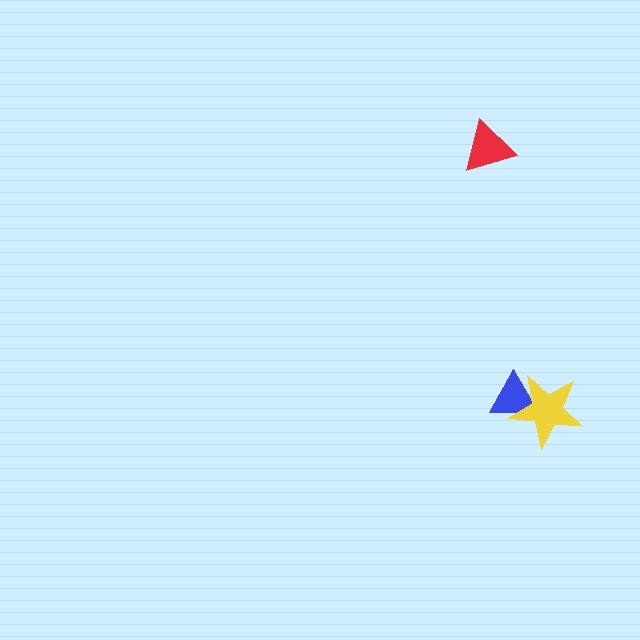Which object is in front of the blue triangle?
The yellow star is in front of the blue triangle.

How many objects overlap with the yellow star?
1 object overlaps with the yellow star.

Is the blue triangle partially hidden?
Yes, it is partially covered by another shape.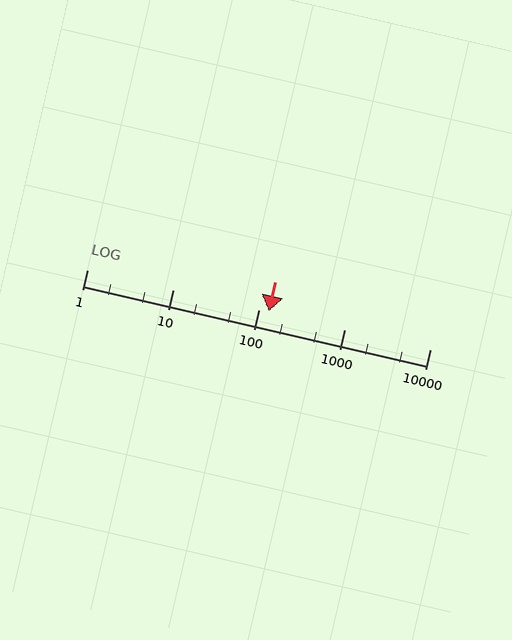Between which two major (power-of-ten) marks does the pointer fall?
The pointer is between 100 and 1000.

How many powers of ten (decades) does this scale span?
The scale spans 4 decades, from 1 to 10000.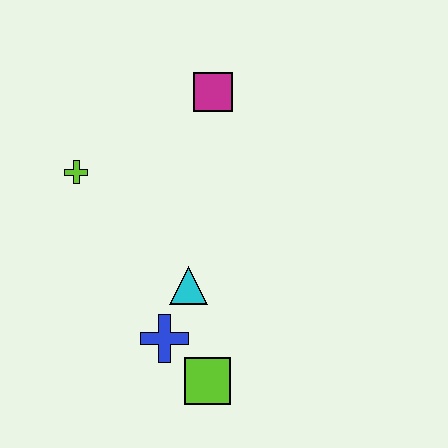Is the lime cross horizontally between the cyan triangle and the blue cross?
No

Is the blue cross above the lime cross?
No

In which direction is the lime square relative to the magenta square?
The lime square is below the magenta square.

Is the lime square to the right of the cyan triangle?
Yes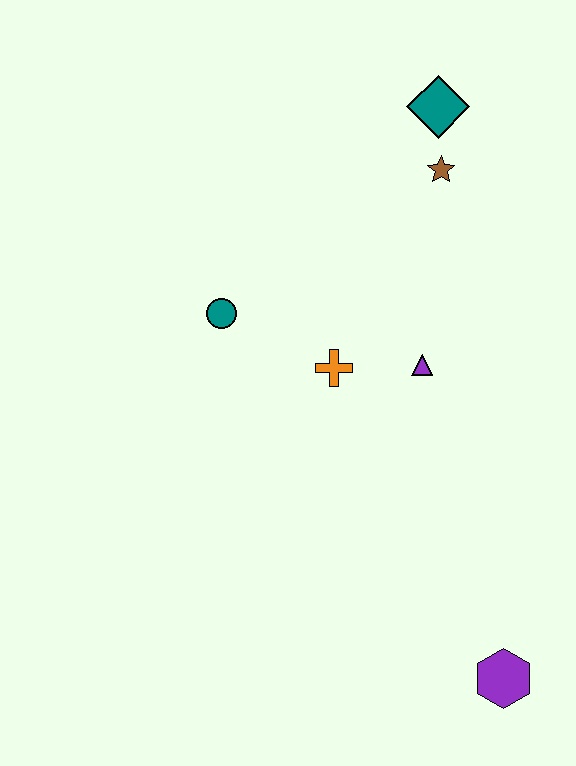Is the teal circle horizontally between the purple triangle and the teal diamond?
No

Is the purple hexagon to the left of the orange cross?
No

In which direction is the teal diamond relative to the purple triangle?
The teal diamond is above the purple triangle.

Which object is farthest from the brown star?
The purple hexagon is farthest from the brown star.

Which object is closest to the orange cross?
The purple triangle is closest to the orange cross.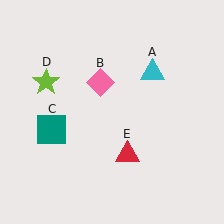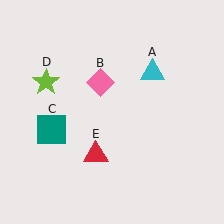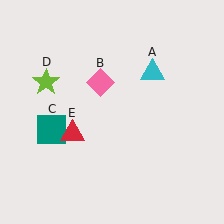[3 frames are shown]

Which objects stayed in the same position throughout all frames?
Cyan triangle (object A) and pink diamond (object B) and teal square (object C) and lime star (object D) remained stationary.